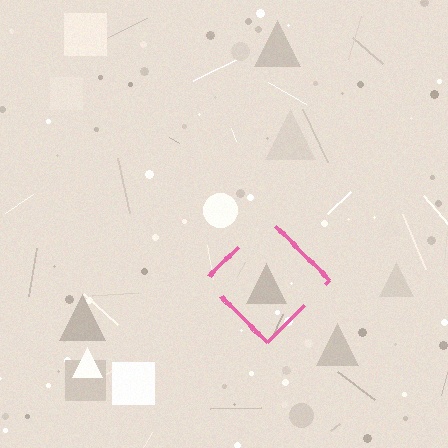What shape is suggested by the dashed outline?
The dashed outline suggests a diamond.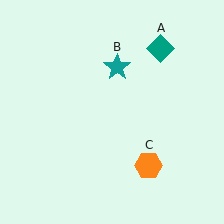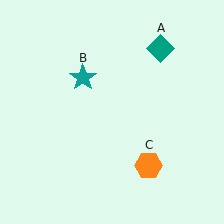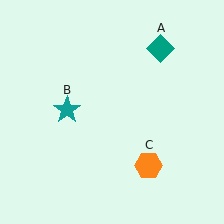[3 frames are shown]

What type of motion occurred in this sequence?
The teal star (object B) rotated counterclockwise around the center of the scene.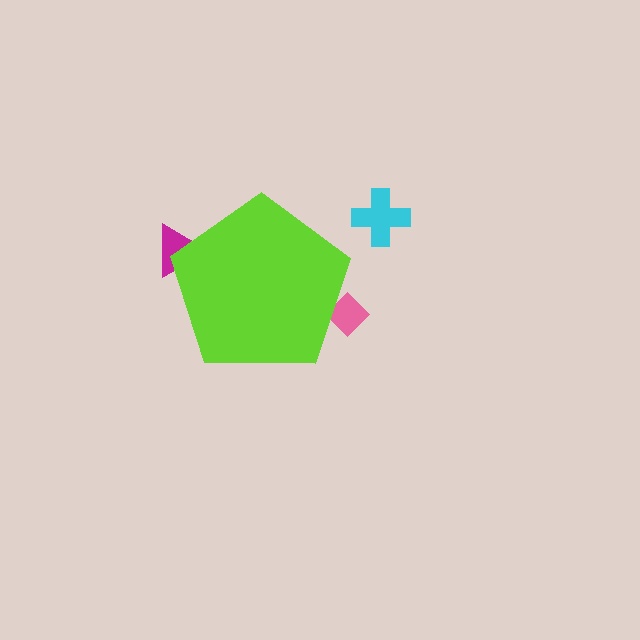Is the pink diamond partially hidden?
Yes, the pink diamond is partially hidden behind the lime pentagon.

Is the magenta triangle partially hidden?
Yes, the magenta triangle is partially hidden behind the lime pentagon.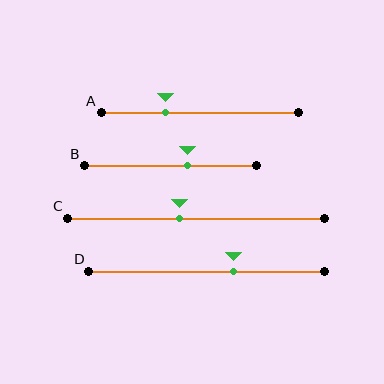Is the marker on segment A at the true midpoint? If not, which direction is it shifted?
No, the marker on segment A is shifted to the left by about 18% of the segment length.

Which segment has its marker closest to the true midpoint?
Segment C has its marker closest to the true midpoint.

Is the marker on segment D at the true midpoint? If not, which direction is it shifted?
No, the marker on segment D is shifted to the right by about 12% of the segment length.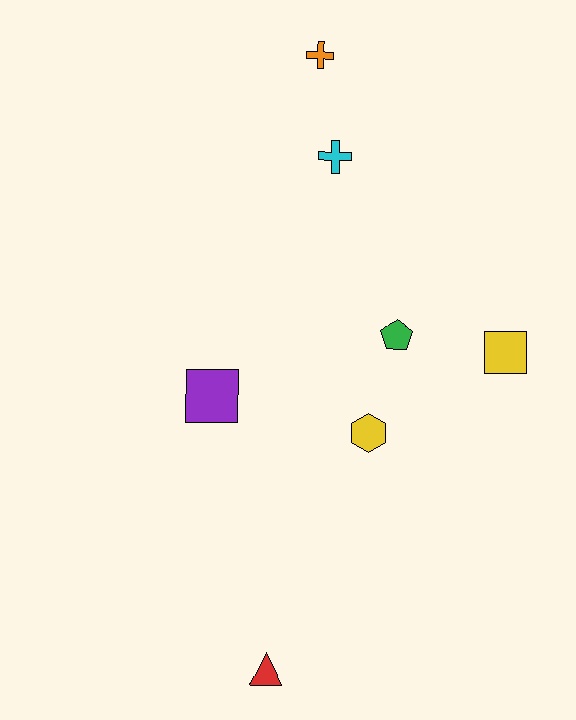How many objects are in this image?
There are 7 objects.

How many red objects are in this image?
There is 1 red object.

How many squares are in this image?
There are 2 squares.